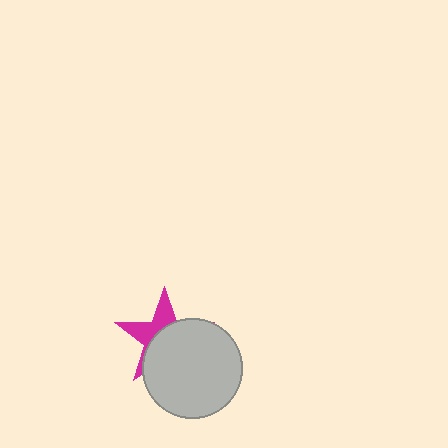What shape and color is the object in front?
The object in front is a light gray circle.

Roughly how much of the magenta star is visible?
A small part of it is visible (roughly 38%).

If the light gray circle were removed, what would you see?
You would see the complete magenta star.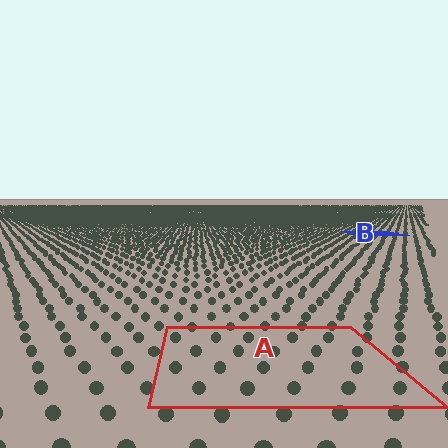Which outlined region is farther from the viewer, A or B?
Region B is farther from the viewer — the texture elements inside it appear smaller and more densely packed.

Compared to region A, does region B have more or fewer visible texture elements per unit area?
Region B has more texture elements per unit area — they are packed more densely because it is farther away.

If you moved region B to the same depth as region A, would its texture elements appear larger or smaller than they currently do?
They would appear larger. At a closer depth, the same texture elements are projected at a bigger on-screen size.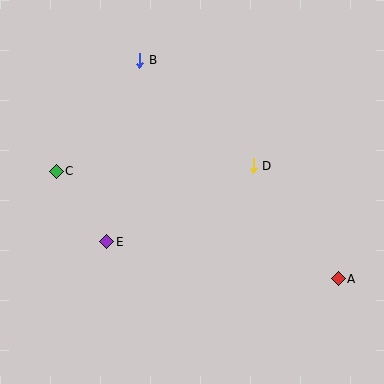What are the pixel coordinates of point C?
Point C is at (56, 171).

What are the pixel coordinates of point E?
Point E is at (107, 242).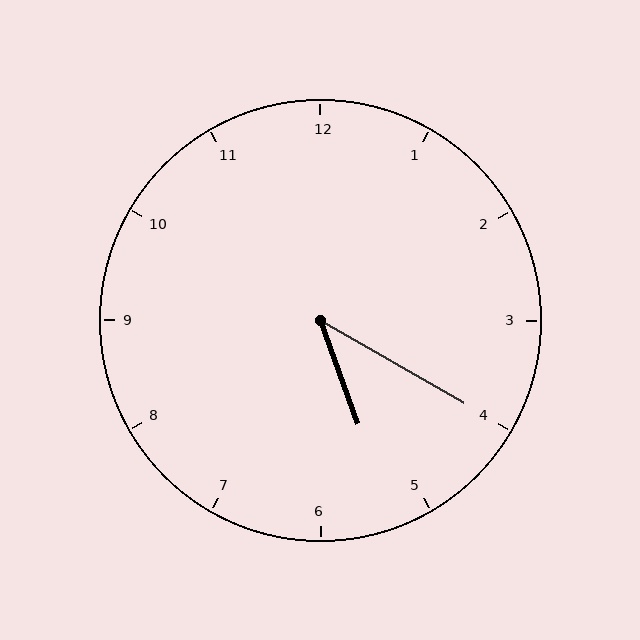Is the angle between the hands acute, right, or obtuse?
It is acute.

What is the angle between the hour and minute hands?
Approximately 40 degrees.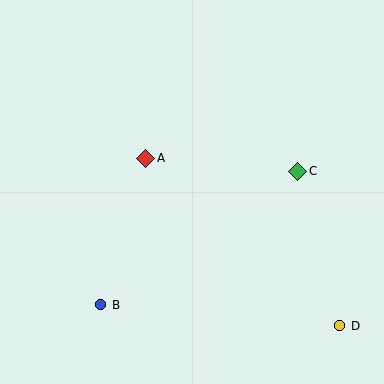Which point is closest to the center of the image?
Point A at (146, 158) is closest to the center.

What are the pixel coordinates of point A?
Point A is at (146, 158).